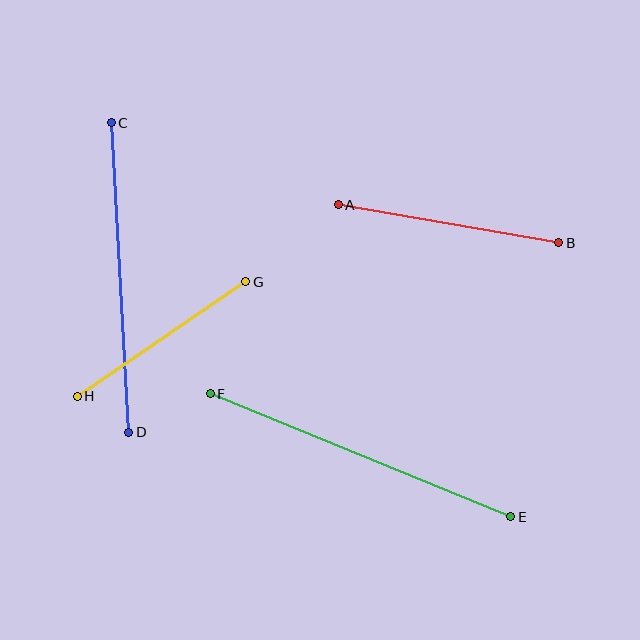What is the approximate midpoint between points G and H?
The midpoint is at approximately (161, 339) pixels.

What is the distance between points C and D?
The distance is approximately 310 pixels.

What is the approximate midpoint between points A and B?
The midpoint is at approximately (448, 224) pixels.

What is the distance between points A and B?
The distance is approximately 224 pixels.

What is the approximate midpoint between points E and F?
The midpoint is at approximately (360, 455) pixels.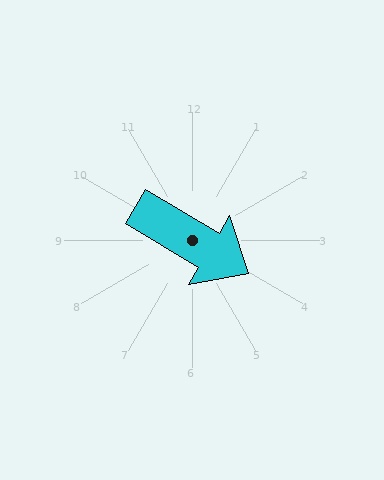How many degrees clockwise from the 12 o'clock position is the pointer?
Approximately 121 degrees.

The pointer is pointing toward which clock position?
Roughly 4 o'clock.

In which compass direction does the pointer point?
Southeast.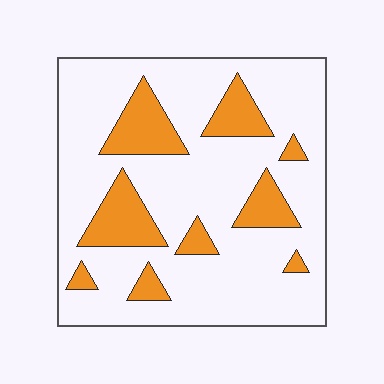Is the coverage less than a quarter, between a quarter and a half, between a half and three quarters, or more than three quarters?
Less than a quarter.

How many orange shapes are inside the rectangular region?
9.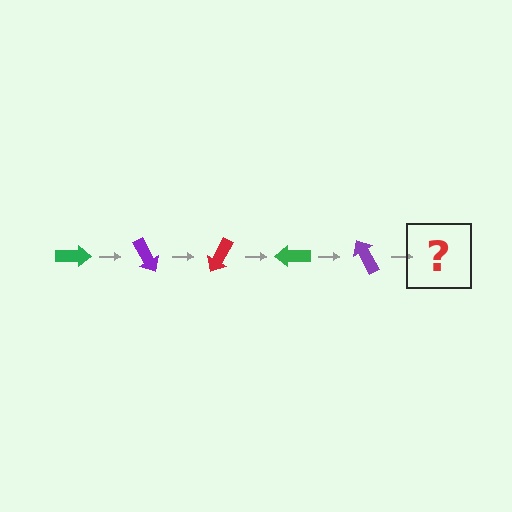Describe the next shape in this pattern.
It should be a red arrow, rotated 300 degrees from the start.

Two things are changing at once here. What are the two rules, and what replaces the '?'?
The two rules are that it rotates 60 degrees each step and the color cycles through green, purple, and red. The '?' should be a red arrow, rotated 300 degrees from the start.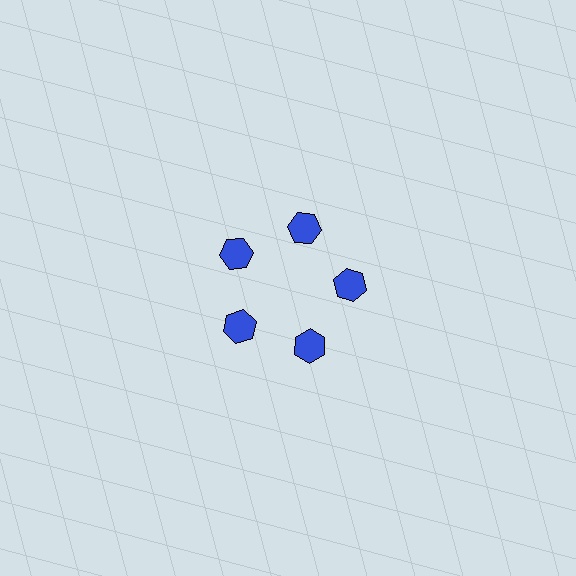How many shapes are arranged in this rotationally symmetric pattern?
There are 5 shapes, arranged in 5 groups of 1.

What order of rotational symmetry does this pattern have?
This pattern has 5-fold rotational symmetry.